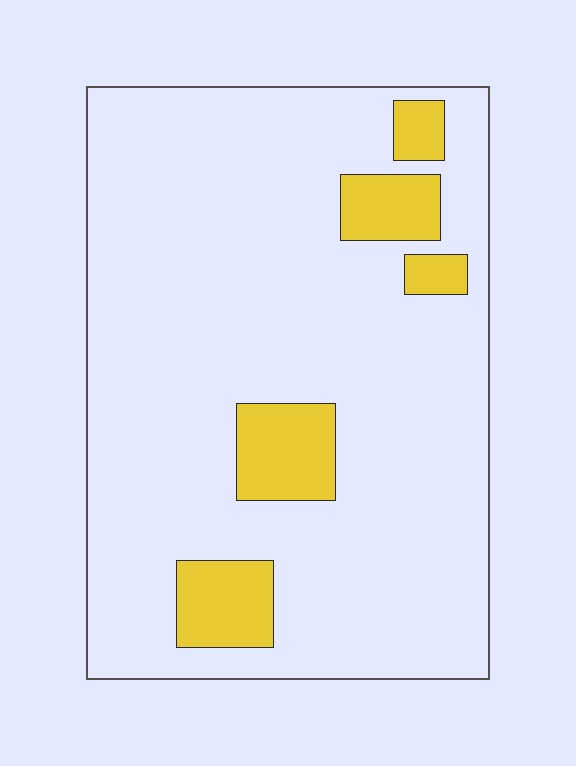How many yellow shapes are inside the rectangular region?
5.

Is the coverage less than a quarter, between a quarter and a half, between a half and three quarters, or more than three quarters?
Less than a quarter.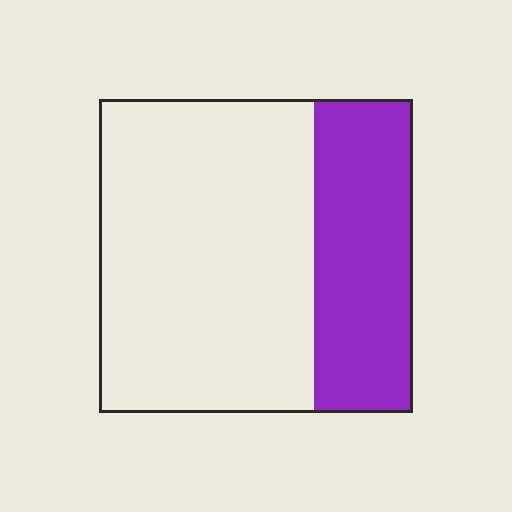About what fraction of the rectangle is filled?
About one third (1/3).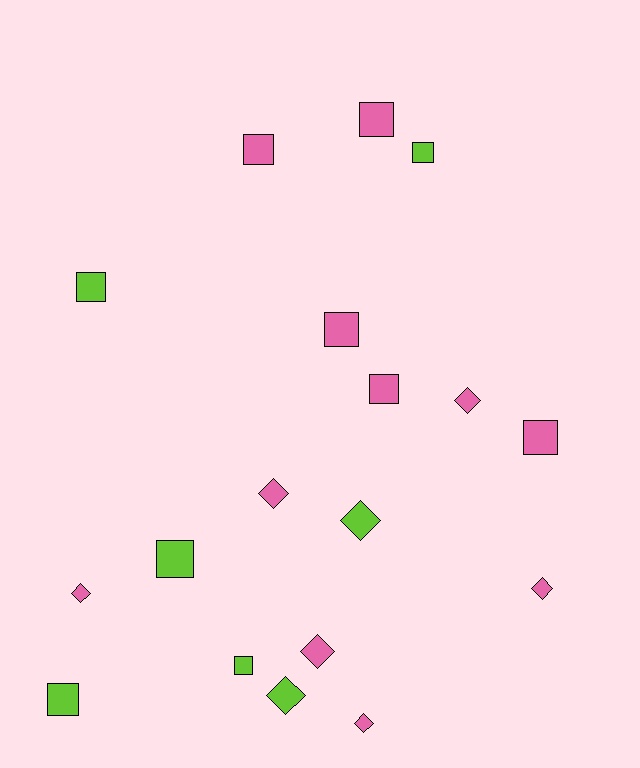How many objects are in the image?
There are 18 objects.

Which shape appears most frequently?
Square, with 10 objects.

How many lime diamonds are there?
There are 2 lime diamonds.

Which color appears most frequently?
Pink, with 11 objects.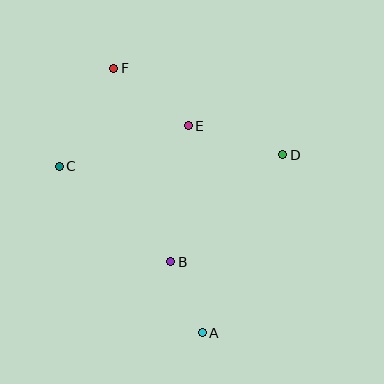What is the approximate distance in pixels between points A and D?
The distance between A and D is approximately 196 pixels.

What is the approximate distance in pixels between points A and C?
The distance between A and C is approximately 219 pixels.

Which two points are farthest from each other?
Points A and F are farthest from each other.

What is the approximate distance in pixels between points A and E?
The distance between A and E is approximately 207 pixels.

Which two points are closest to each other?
Points A and B are closest to each other.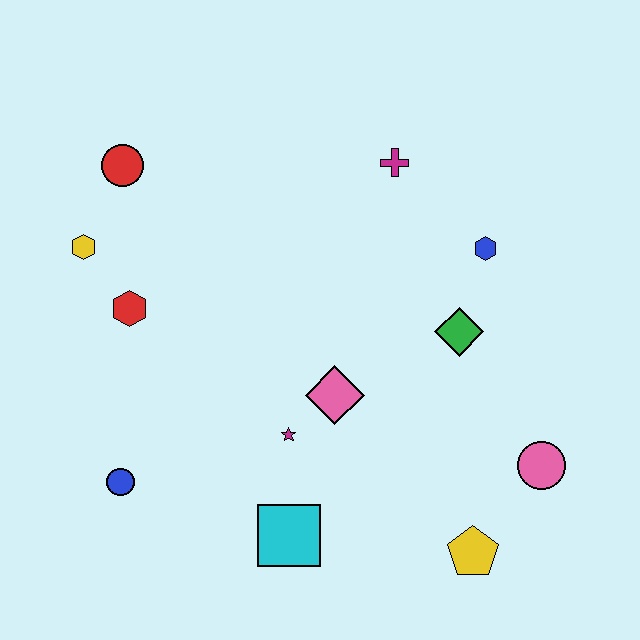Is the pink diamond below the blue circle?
No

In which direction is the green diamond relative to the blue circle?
The green diamond is to the right of the blue circle.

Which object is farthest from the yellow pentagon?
The red circle is farthest from the yellow pentagon.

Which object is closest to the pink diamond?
The magenta star is closest to the pink diamond.